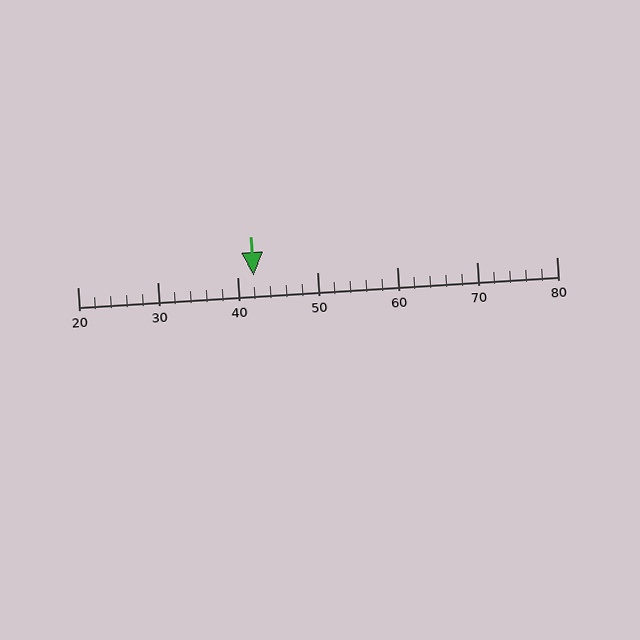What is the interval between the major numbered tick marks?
The major tick marks are spaced 10 units apart.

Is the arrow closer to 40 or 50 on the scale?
The arrow is closer to 40.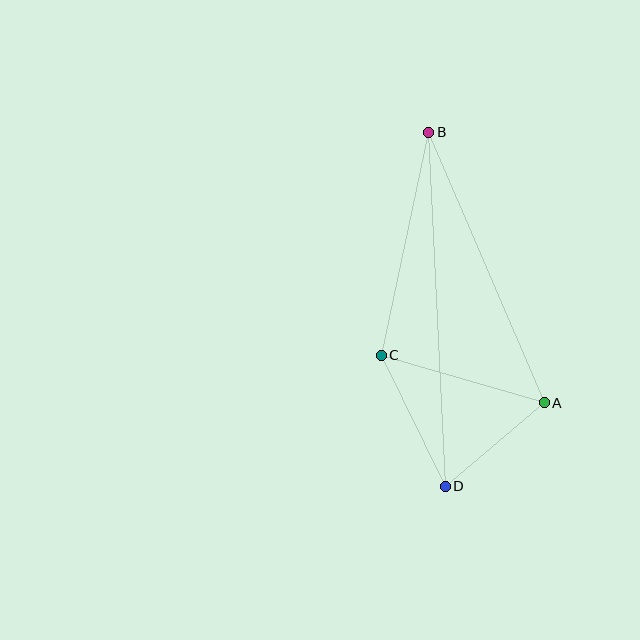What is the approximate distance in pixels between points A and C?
The distance between A and C is approximately 170 pixels.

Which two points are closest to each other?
Points A and D are closest to each other.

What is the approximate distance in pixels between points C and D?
The distance between C and D is approximately 146 pixels.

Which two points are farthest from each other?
Points B and D are farthest from each other.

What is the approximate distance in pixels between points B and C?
The distance between B and C is approximately 228 pixels.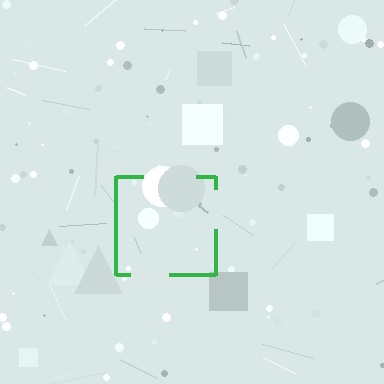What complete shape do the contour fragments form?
The contour fragments form a square.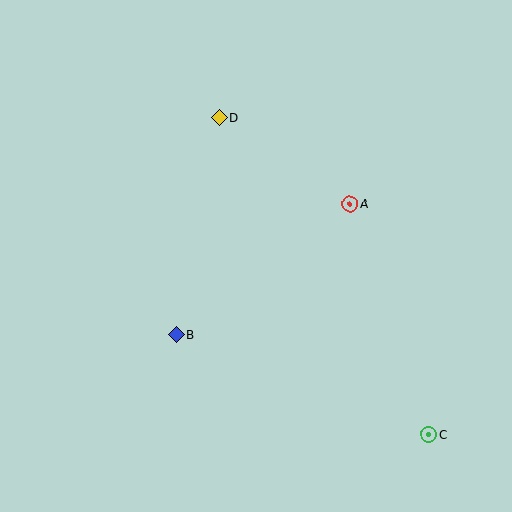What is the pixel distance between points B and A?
The distance between B and A is 218 pixels.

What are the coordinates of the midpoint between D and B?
The midpoint between D and B is at (198, 226).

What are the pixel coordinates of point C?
Point C is at (429, 435).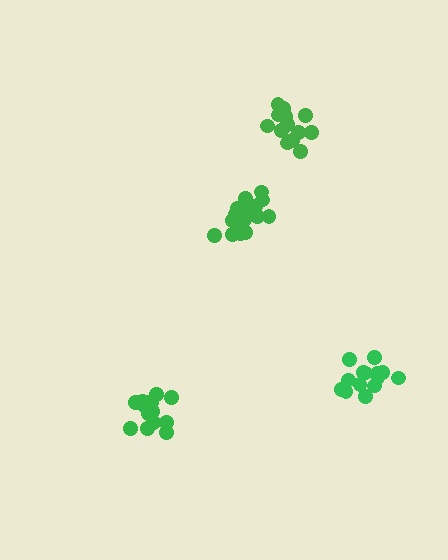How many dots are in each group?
Group 1: 16 dots, Group 2: 19 dots, Group 3: 13 dots, Group 4: 14 dots (62 total).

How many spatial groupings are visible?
There are 4 spatial groupings.